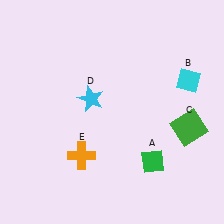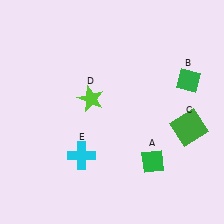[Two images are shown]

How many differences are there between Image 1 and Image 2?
There are 3 differences between the two images.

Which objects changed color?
B changed from cyan to green. D changed from cyan to lime. E changed from orange to cyan.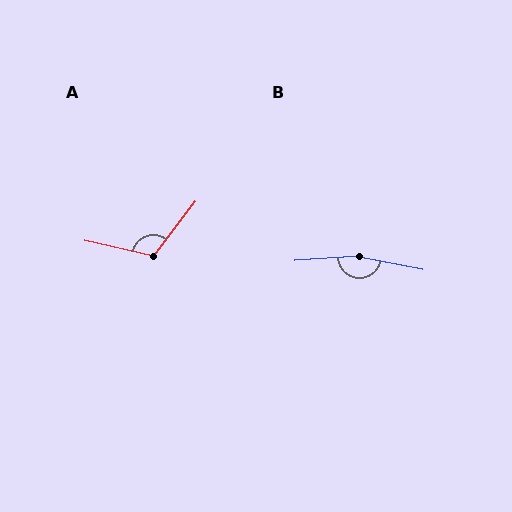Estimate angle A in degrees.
Approximately 115 degrees.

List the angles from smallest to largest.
A (115°), B (165°).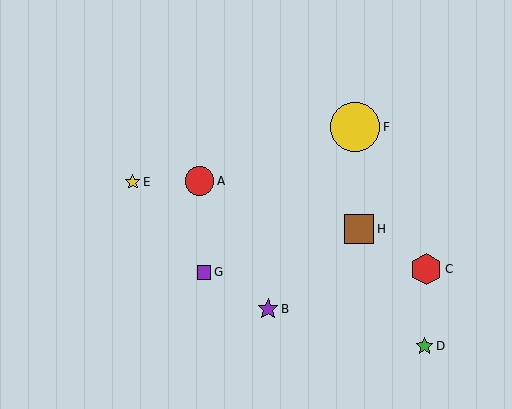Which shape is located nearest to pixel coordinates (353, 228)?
The brown square (labeled H) at (359, 229) is nearest to that location.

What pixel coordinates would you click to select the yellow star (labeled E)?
Click at (133, 182) to select the yellow star E.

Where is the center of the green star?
The center of the green star is at (424, 346).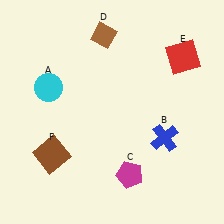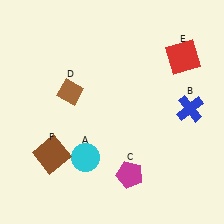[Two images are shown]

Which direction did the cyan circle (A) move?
The cyan circle (A) moved down.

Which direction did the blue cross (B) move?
The blue cross (B) moved up.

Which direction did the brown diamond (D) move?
The brown diamond (D) moved down.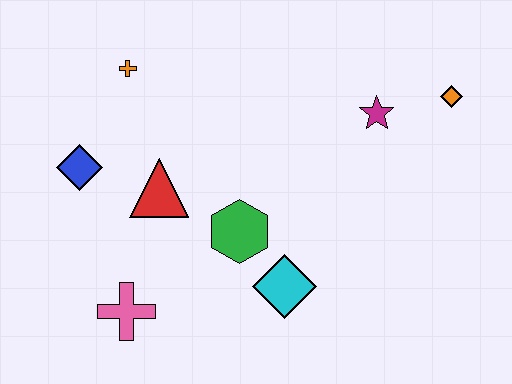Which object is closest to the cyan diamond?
The green hexagon is closest to the cyan diamond.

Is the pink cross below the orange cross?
Yes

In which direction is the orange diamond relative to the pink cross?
The orange diamond is to the right of the pink cross.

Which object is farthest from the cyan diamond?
The orange cross is farthest from the cyan diamond.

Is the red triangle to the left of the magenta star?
Yes